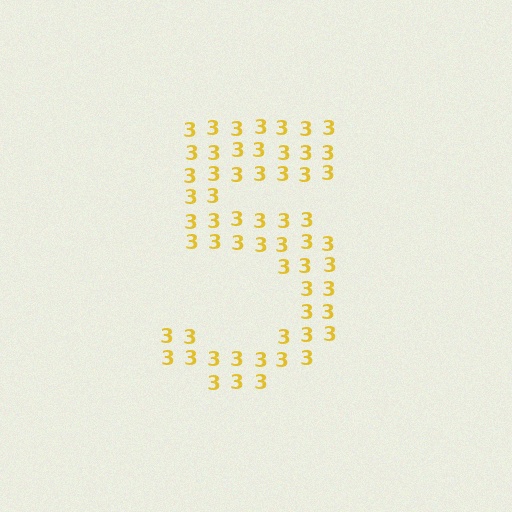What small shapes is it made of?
It is made of small digit 3's.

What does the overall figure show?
The overall figure shows the digit 5.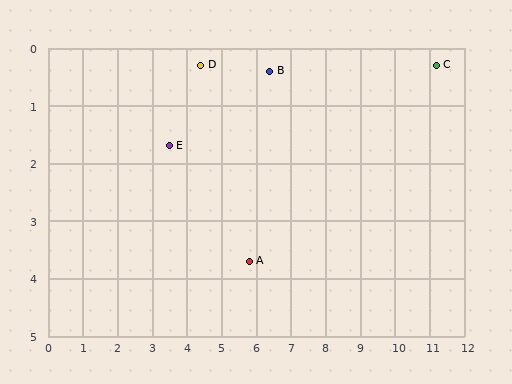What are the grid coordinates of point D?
Point D is at approximately (4.4, 0.3).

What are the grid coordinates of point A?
Point A is at approximately (5.8, 3.7).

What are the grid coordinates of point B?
Point B is at approximately (6.4, 0.4).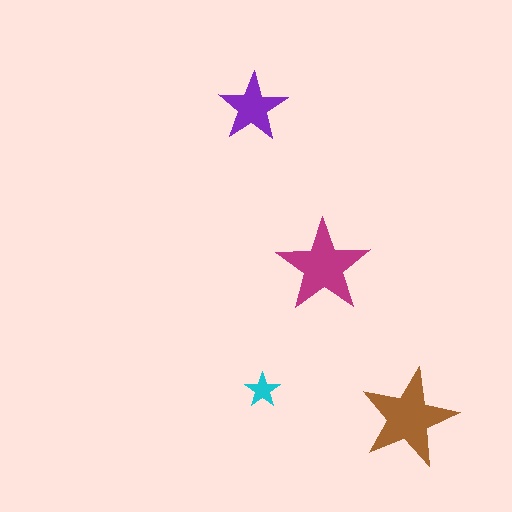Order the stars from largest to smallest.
the brown one, the magenta one, the purple one, the cyan one.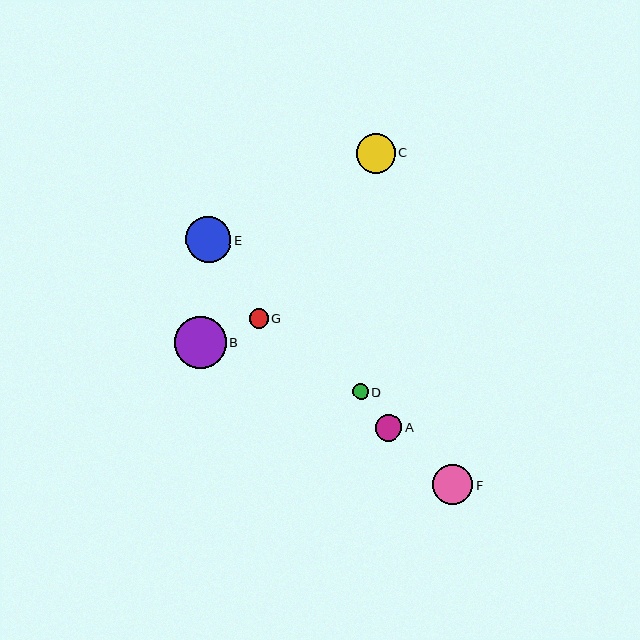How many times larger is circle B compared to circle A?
Circle B is approximately 2.0 times the size of circle A.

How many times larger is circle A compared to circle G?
Circle A is approximately 1.4 times the size of circle G.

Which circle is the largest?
Circle B is the largest with a size of approximately 52 pixels.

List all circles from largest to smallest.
From largest to smallest: B, E, F, C, A, G, D.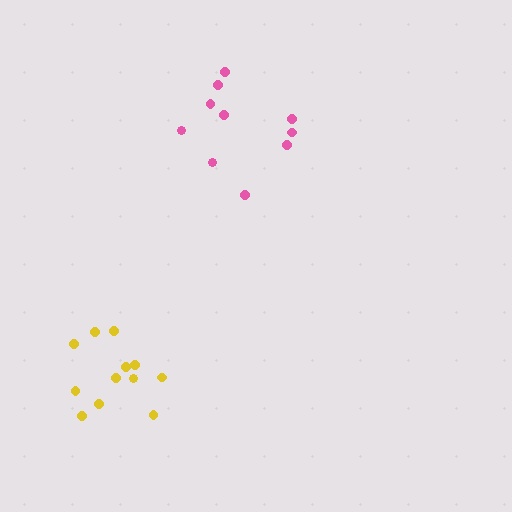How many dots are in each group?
Group 1: 12 dots, Group 2: 10 dots (22 total).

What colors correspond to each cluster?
The clusters are colored: yellow, pink.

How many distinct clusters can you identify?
There are 2 distinct clusters.